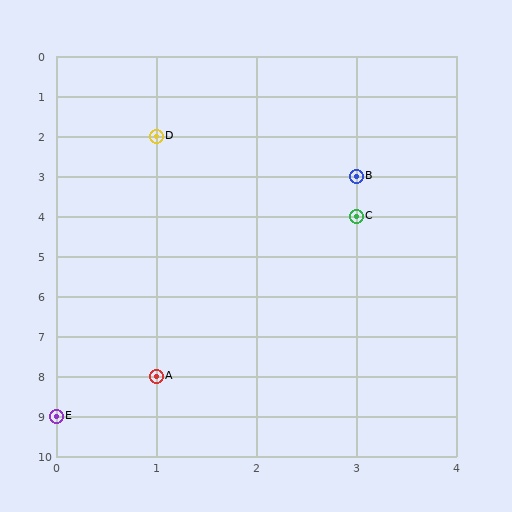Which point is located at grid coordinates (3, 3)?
Point B is at (3, 3).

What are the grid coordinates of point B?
Point B is at grid coordinates (3, 3).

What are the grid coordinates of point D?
Point D is at grid coordinates (1, 2).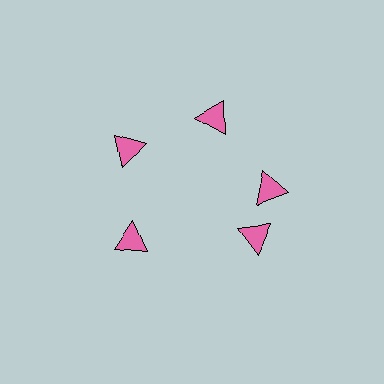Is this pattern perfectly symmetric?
No. The 5 pink triangles are arranged in a ring, but one element near the 5 o'clock position is rotated out of alignment along the ring, breaking the 5-fold rotational symmetry.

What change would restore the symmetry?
The symmetry would be restored by rotating it back into even spacing with its neighbors so that all 5 triangles sit at equal angles and equal distance from the center.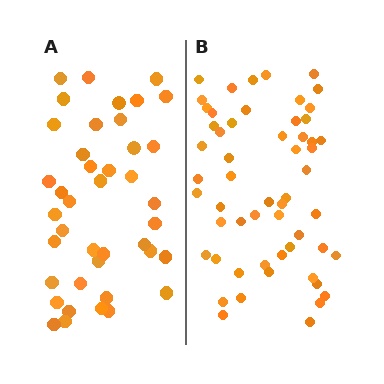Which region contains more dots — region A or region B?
Region B (the right region) has more dots.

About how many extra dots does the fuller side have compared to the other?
Region B has approximately 15 more dots than region A.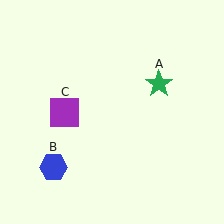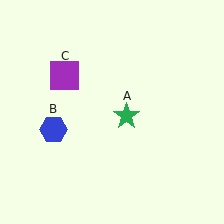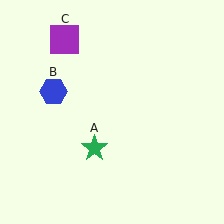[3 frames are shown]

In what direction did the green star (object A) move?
The green star (object A) moved down and to the left.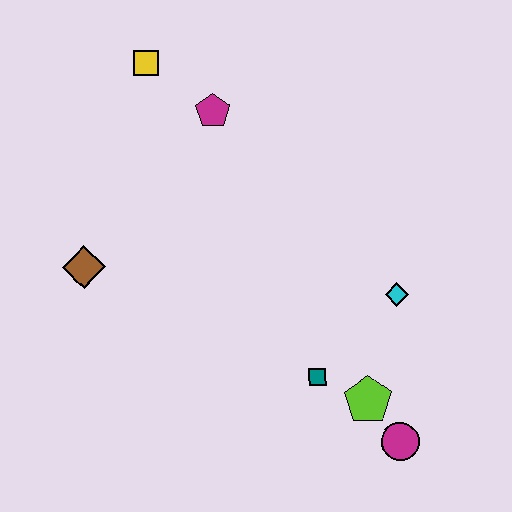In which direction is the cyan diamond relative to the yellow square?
The cyan diamond is to the right of the yellow square.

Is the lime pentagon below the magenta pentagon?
Yes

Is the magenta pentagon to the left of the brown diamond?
No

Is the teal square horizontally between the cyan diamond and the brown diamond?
Yes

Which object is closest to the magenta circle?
The lime pentagon is closest to the magenta circle.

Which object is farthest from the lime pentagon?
The yellow square is farthest from the lime pentagon.